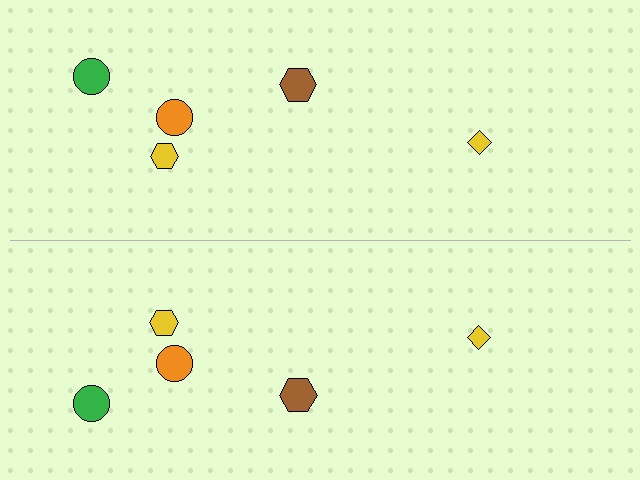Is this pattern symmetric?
Yes, this pattern has bilateral (reflection) symmetry.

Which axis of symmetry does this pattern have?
The pattern has a horizontal axis of symmetry running through the center of the image.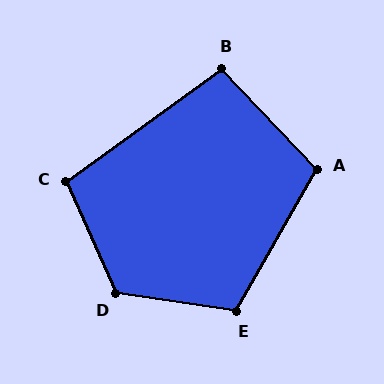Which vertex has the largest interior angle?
D, at approximately 122 degrees.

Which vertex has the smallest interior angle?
B, at approximately 97 degrees.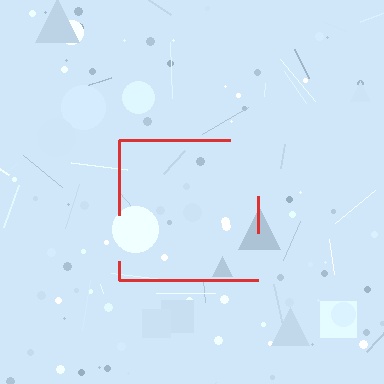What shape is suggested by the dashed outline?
The dashed outline suggests a square.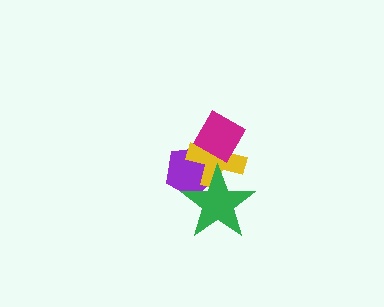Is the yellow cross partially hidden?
Yes, it is partially covered by another shape.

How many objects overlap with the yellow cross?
3 objects overlap with the yellow cross.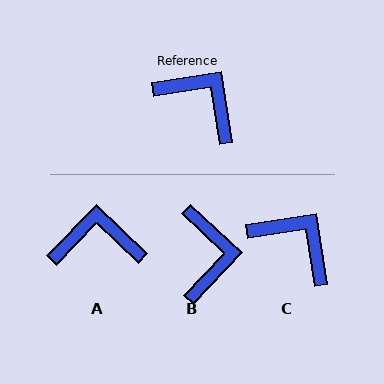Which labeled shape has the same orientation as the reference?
C.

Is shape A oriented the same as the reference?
No, it is off by about 38 degrees.